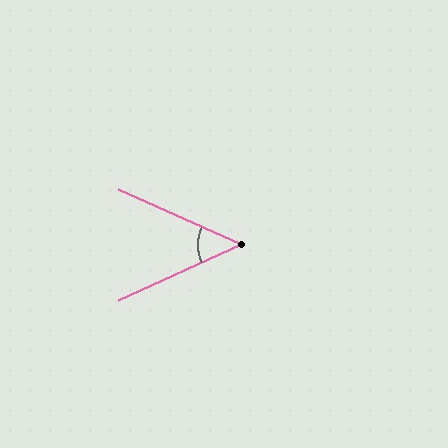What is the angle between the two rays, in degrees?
Approximately 49 degrees.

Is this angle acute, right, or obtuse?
It is acute.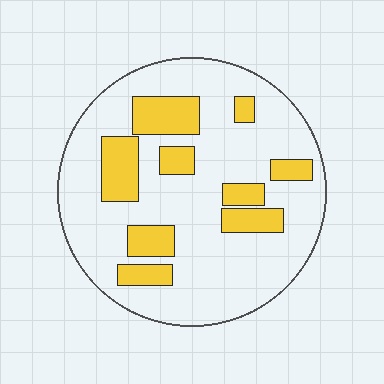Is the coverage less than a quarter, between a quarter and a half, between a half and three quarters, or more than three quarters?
Less than a quarter.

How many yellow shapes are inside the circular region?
9.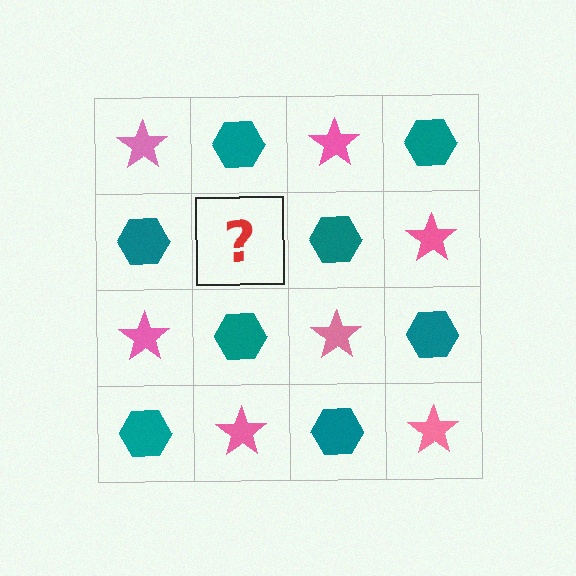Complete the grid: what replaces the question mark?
The question mark should be replaced with a pink star.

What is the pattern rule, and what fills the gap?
The rule is that it alternates pink star and teal hexagon in a checkerboard pattern. The gap should be filled with a pink star.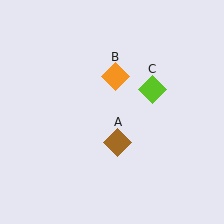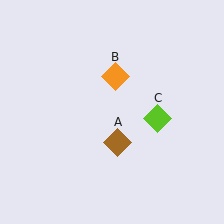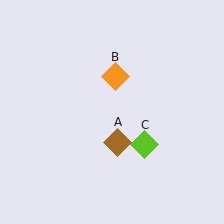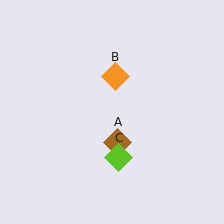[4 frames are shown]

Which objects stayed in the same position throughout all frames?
Brown diamond (object A) and orange diamond (object B) remained stationary.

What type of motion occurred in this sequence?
The lime diamond (object C) rotated clockwise around the center of the scene.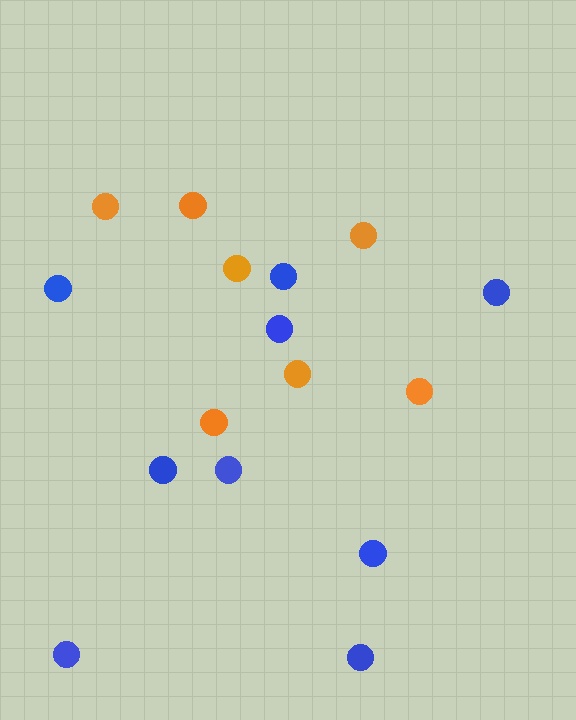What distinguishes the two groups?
There are 2 groups: one group of orange circles (7) and one group of blue circles (9).